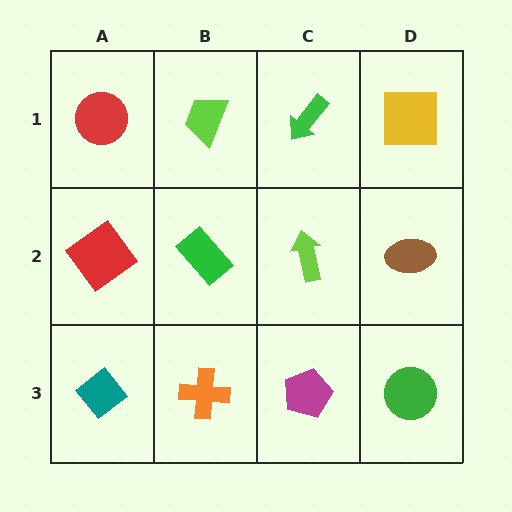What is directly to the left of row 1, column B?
A red circle.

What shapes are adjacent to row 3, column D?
A brown ellipse (row 2, column D), a magenta pentagon (row 3, column C).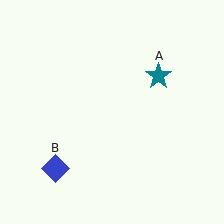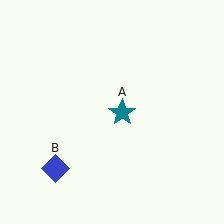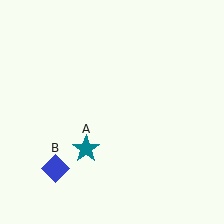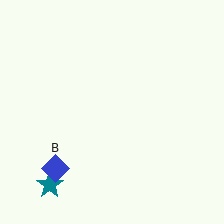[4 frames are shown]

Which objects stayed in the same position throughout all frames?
Blue diamond (object B) remained stationary.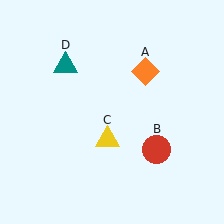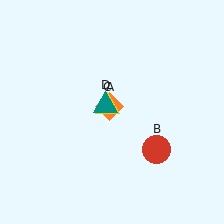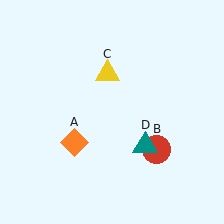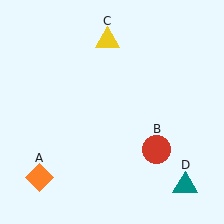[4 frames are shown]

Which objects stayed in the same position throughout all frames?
Red circle (object B) remained stationary.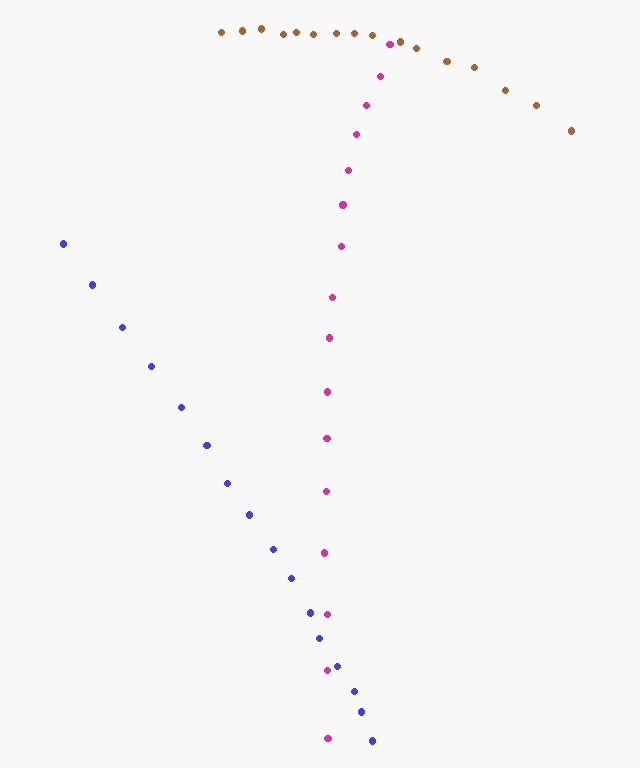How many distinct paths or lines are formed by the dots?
There are 3 distinct paths.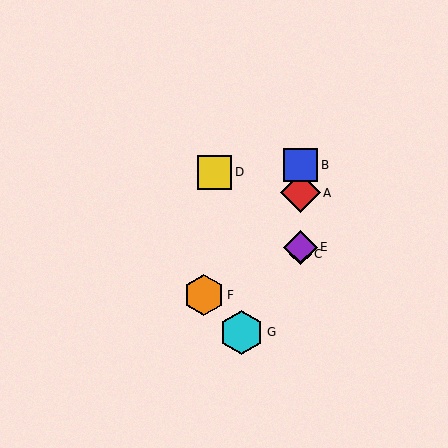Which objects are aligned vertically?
Objects A, B, C, E are aligned vertically.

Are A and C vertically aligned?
Yes, both are at x≈301.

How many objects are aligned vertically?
4 objects (A, B, C, E) are aligned vertically.